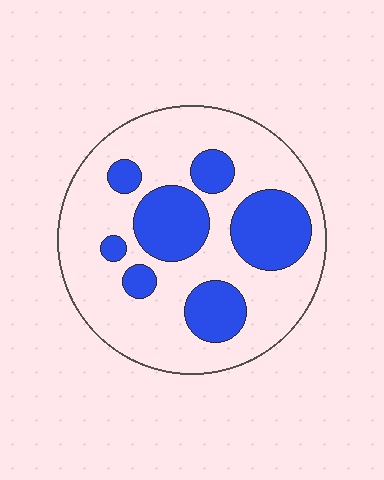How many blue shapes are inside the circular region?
7.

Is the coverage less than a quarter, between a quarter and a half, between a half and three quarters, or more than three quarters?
Between a quarter and a half.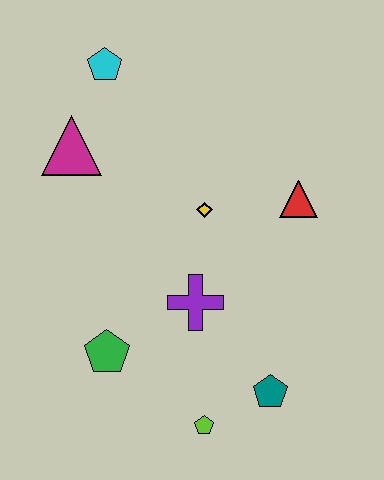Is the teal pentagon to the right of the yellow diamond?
Yes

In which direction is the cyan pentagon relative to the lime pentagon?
The cyan pentagon is above the lime pentagon.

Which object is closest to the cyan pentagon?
The magenta triangle is closest to the cyan pentagon.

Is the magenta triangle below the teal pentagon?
No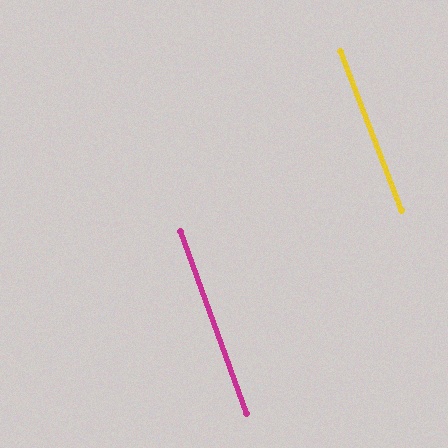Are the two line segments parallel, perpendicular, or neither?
Parallel — their directions differ by only 1.1°.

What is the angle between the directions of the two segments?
Approximately 1 degree.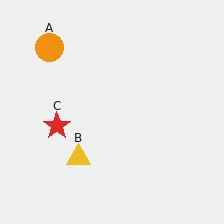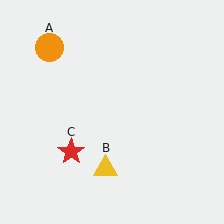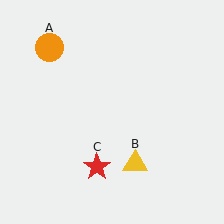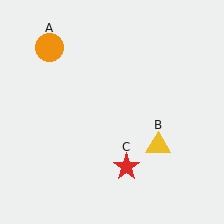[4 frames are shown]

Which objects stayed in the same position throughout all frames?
Orange circle (object A) remained stationary.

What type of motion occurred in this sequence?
The yellow triangle (object B), red star (object C) rotated counterclockwise around the center of the scene.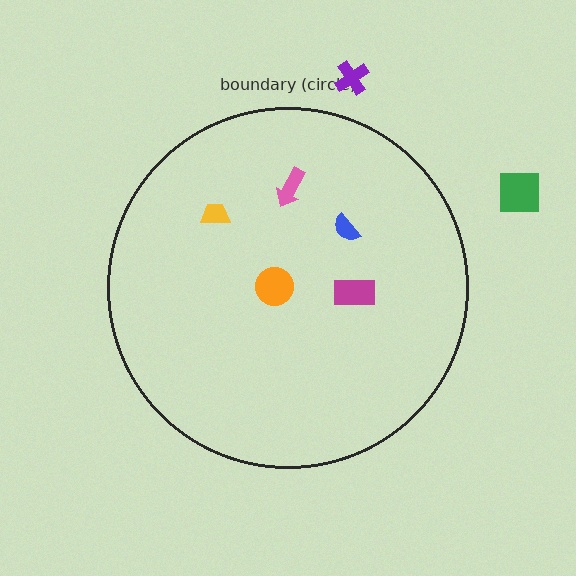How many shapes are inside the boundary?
5 inside, 2 outside.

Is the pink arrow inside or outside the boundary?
Inside.